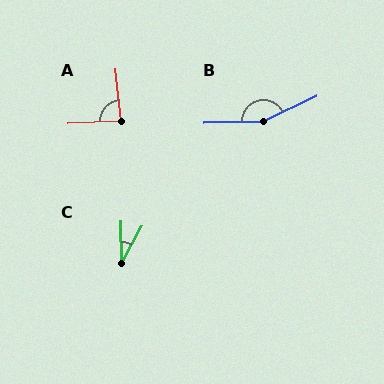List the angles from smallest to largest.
C (29°), A (87°), B (156°).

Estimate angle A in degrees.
Approximately 87 degrees.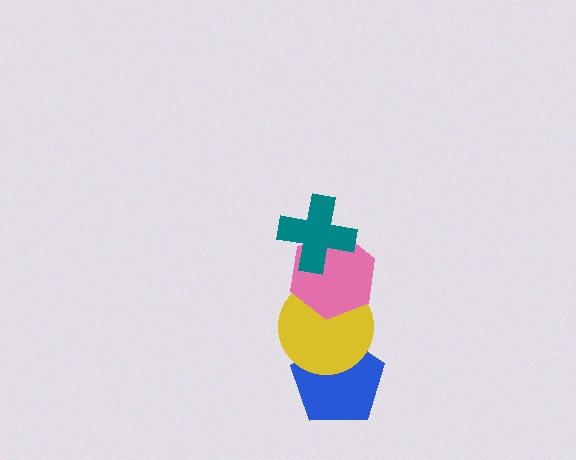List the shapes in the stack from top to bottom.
From top to bottom: the teal cross, the pink hexagon, the yellow circle, the blue pentagon.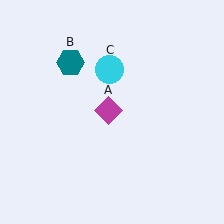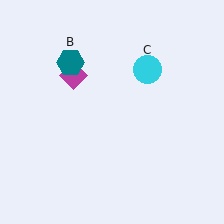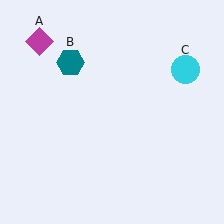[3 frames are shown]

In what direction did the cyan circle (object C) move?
The cyan circle (object C) moved right.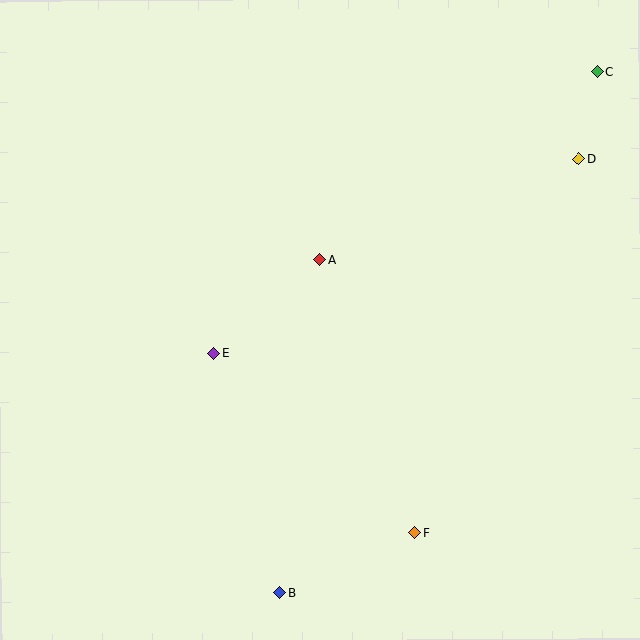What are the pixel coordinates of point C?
Point C is at (597, 72).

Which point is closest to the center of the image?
Point A at (319, 260) is closest to the center.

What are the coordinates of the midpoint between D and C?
The midpoint between D and C is at (588, 116).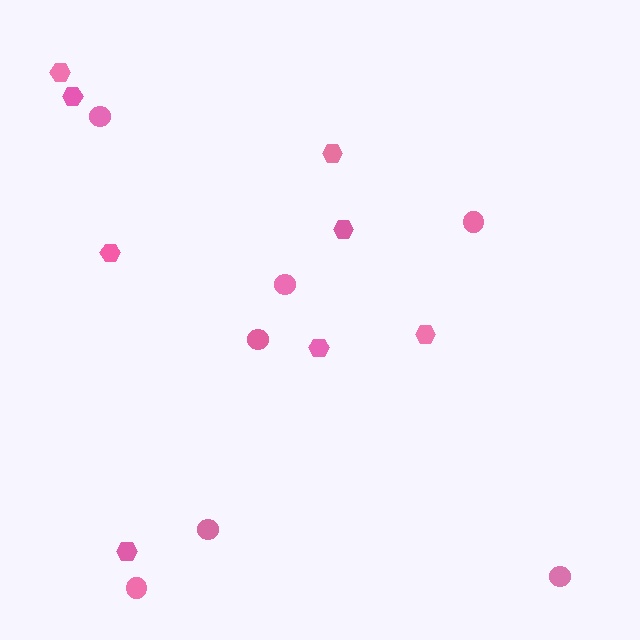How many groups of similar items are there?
There are 2 groups: one group of hexagons (8) and one group of circles (7).